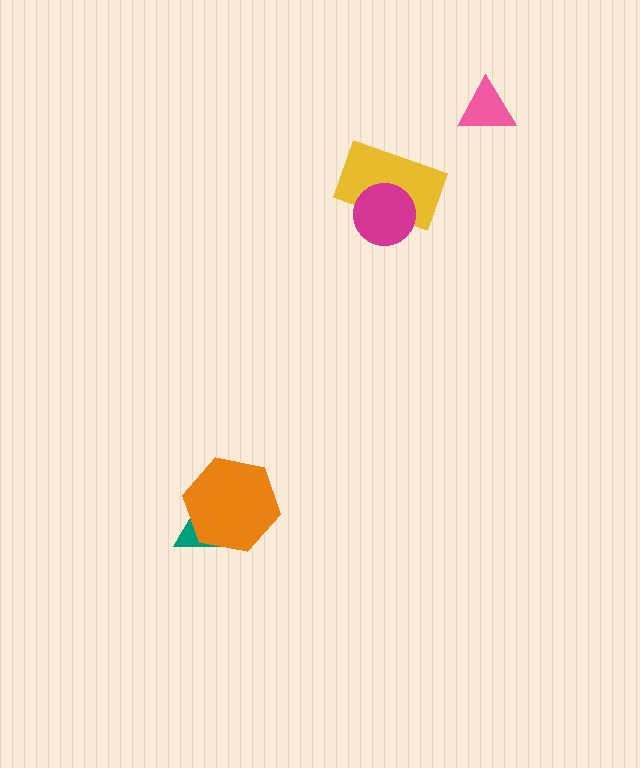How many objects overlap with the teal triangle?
1 object overlaps with the teal triangle.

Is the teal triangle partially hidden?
Yes, it is partially covered by another shape.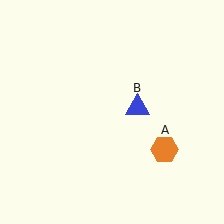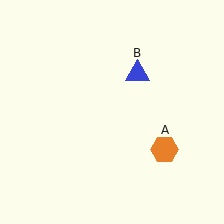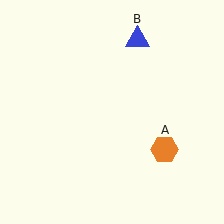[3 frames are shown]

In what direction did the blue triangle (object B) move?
The blue triangle (object B) moved up.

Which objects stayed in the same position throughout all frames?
Orange hexagon (object A) remained stationary.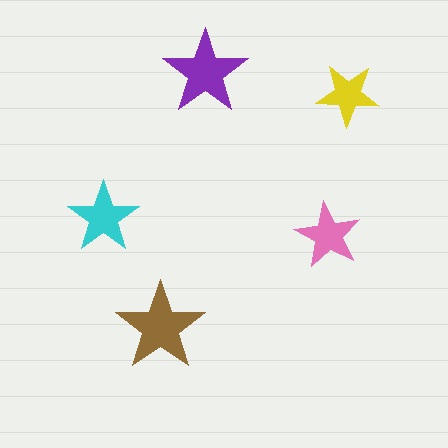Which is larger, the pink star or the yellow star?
The pink one.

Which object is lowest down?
The brown star is bottommost.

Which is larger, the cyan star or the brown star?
The brown one.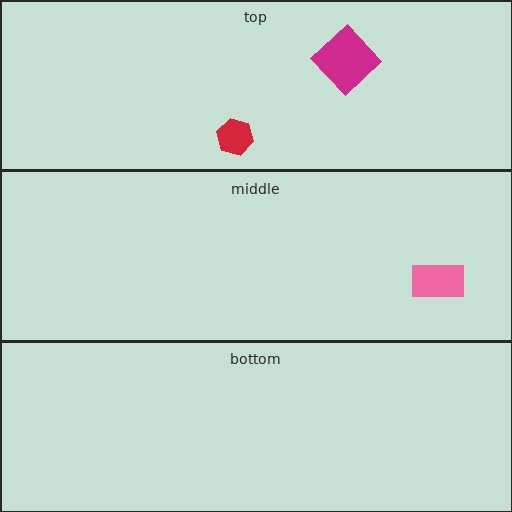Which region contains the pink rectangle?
The middle region.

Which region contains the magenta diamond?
The top region.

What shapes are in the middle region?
The pink rectangle.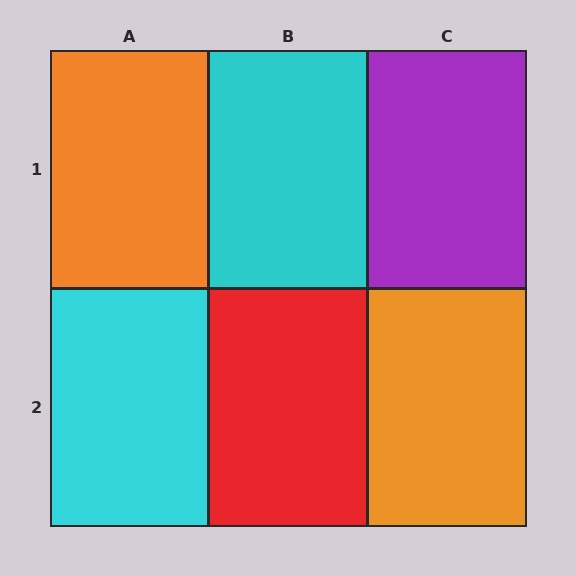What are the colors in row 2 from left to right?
Cyan, red, orange.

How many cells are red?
1 cell is red.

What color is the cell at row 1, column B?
Cyan.